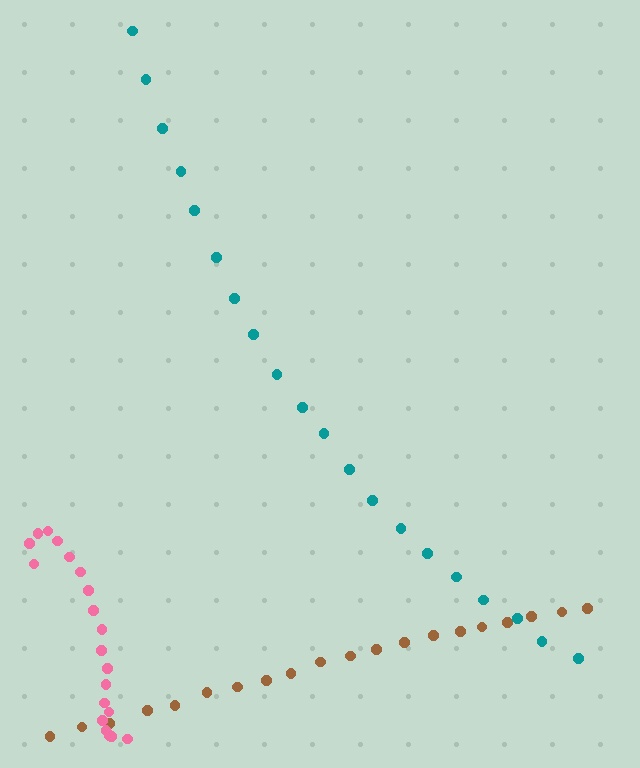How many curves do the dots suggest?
There are 3 distinct paths.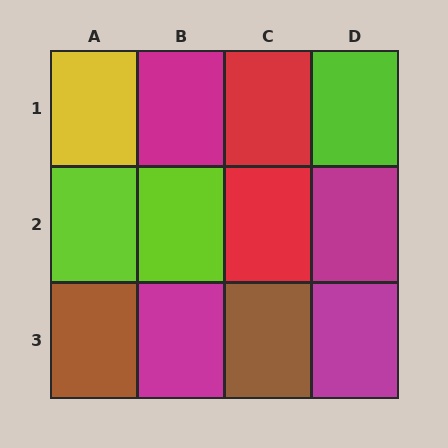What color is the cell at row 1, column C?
Red.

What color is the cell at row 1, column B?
Magenta.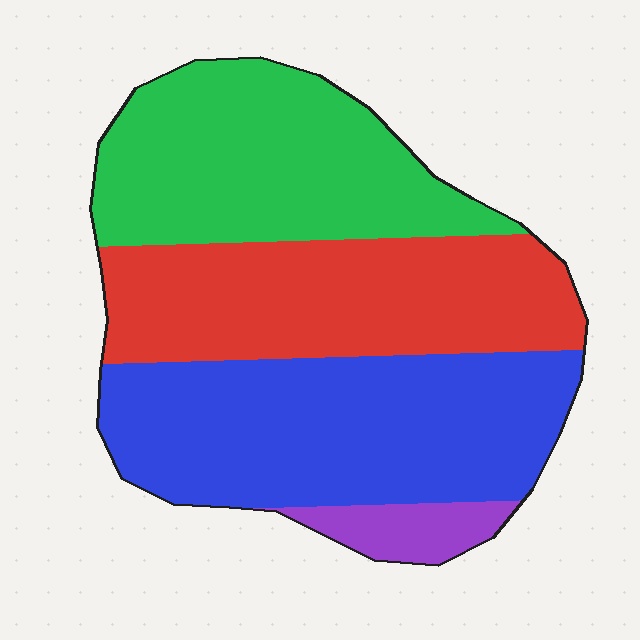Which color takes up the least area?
Purple, at roughly 5%.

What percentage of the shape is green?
Green covers 29% of the shape.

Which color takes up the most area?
Blue, at roughly 35%.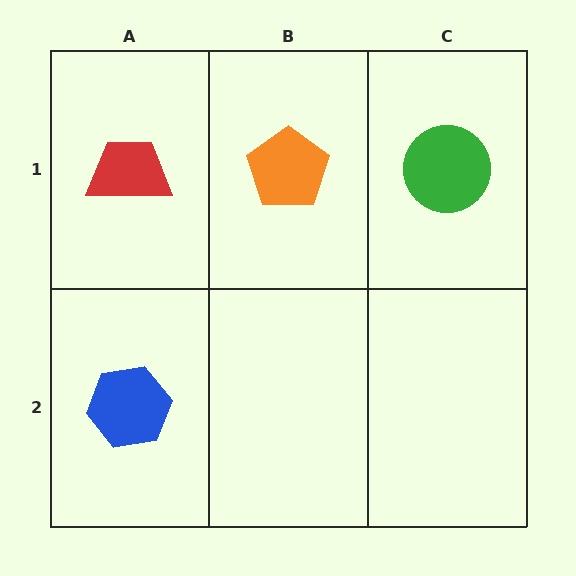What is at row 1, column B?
An orange pentagon.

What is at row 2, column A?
A blue hexagon.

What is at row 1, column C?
A green circle.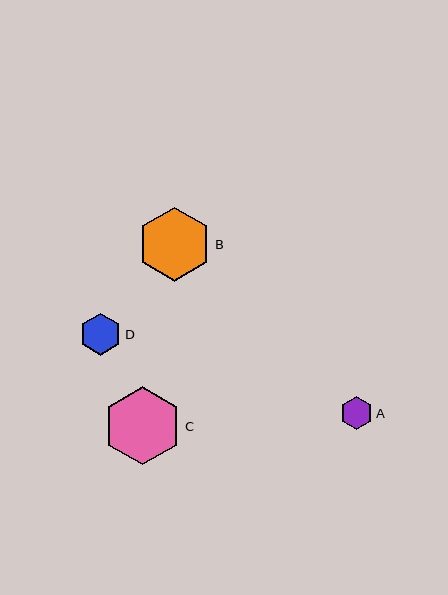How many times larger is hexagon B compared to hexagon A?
Hexagon B is approximately 2.3 times the size of hexagon A.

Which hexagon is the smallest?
Hexagon A is the smallest with a size of approximately 33 pixels.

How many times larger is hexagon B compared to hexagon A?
Hexagon B is approximately 2.3 times the size of hexagon A.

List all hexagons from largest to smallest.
From largest to smallest: C, B, D, A.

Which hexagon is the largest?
Hexagon C is the largest with a size of approximately 78 pixels.